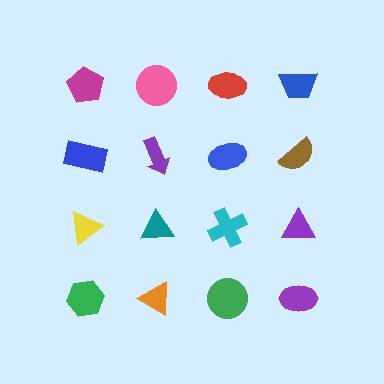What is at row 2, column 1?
A blue rectangle.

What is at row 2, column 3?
A blue ellipse.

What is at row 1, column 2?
A pink circle.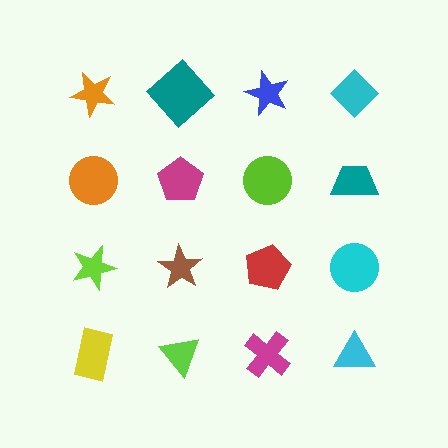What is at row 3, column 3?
A red pentagon.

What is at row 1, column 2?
A teal diamond.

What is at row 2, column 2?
A magenta pentagon.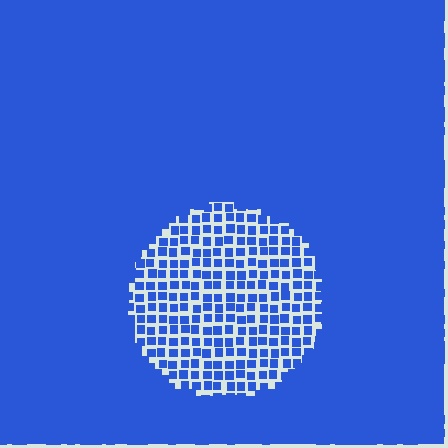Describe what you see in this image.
The image contains small blue elements arranged at two different densities. A circle-shaped region is visible where the elements are less densely packed than the surrounding area.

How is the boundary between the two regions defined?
The boundary is defined by a change in element density (approximately 2.8x ratio). All elements are the same color, size, and shape.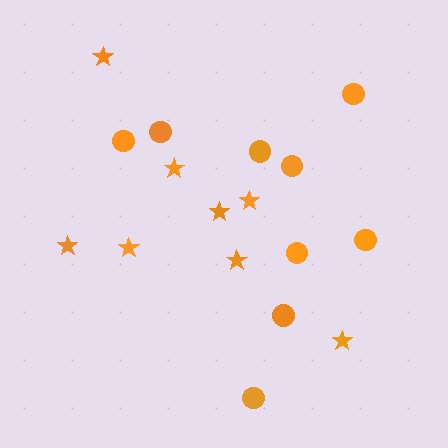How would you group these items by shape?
There are 2 groups: one group of stars (8) and one group of circles (9).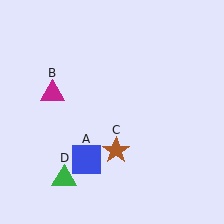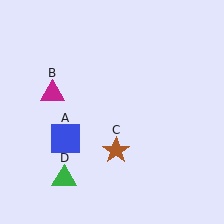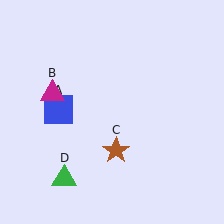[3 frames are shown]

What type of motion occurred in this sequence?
The blue square (object A) rotated clockwise around the center of the scene.